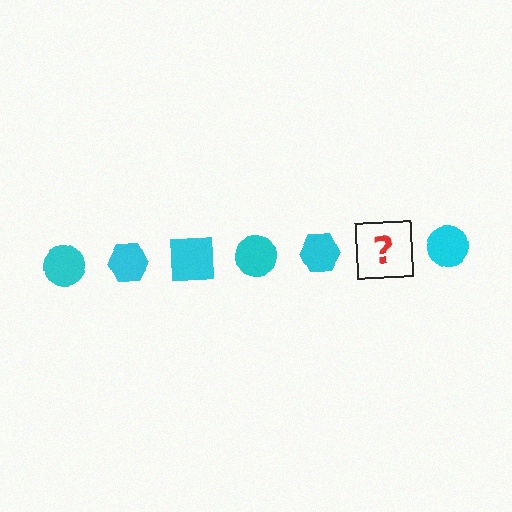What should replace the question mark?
The question mark should be replaced with a cyan square.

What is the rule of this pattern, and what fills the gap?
The rule is that the pattern cycles through circle, hexagon, square shapes in cyan. The gap should be filled with a cyan square.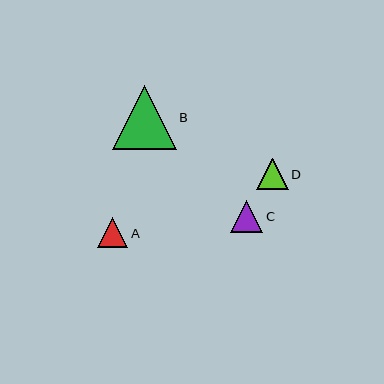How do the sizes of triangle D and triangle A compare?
Triangle D and triangle A are approximately the same size.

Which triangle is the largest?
Triangle B is the largest with a size of approximately 64 pixels.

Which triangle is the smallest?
Triangle A is the smallest with a size of approximately 30 pixels.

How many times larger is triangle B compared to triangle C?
Triangle B is approximately 2.0 times the size of triangle C.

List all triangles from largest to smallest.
From largest to smallest: B, C, D, A.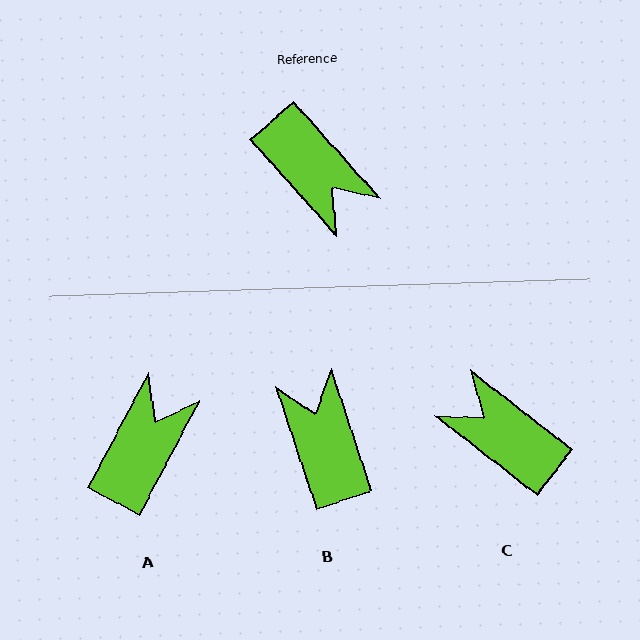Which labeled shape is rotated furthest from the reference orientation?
C, about 170 degrees away.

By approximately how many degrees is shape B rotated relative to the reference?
Approximately 157 degrees counter-clockwise.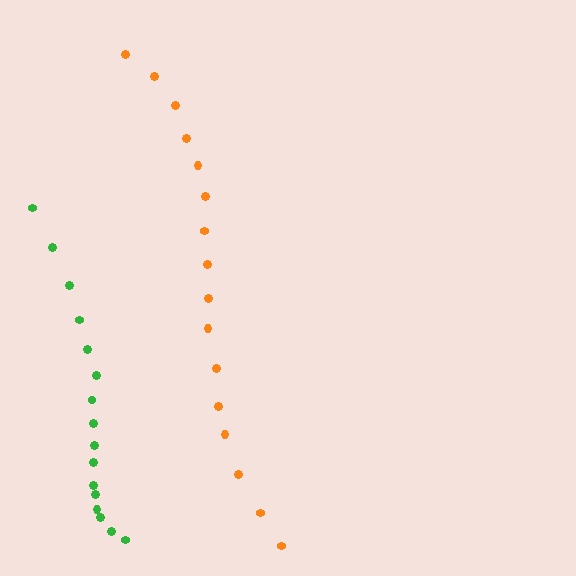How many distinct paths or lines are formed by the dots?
There are 2 distinct paths.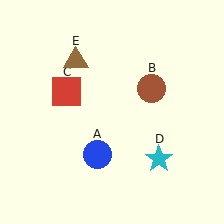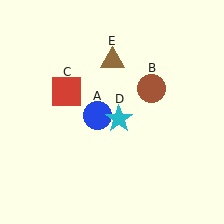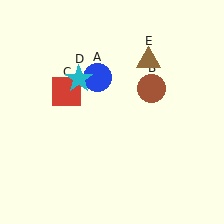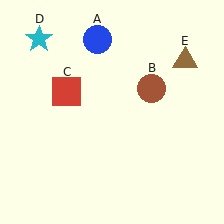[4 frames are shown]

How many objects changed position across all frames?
3 objects changed position: blue circle (object A), cyan star (object D), brown triangle (object E).